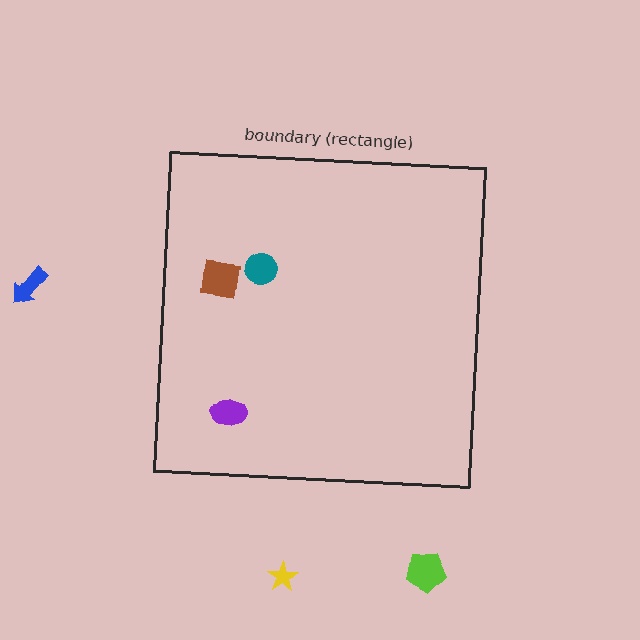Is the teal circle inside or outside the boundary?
Inside.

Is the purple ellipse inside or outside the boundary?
Inside.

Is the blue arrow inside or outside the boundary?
Outside.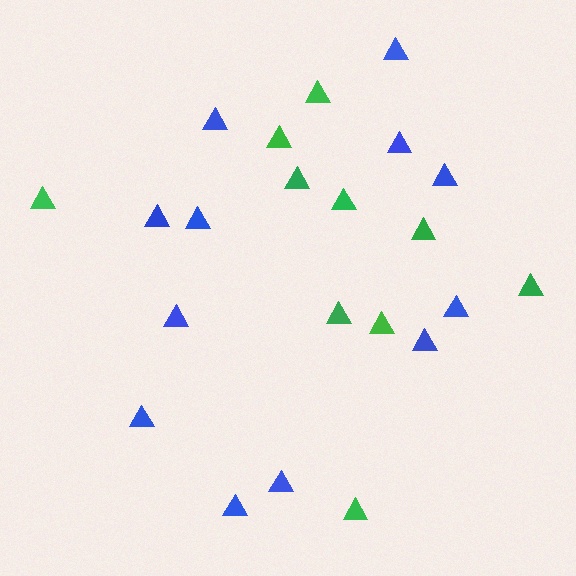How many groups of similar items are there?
There are 2 groups: one group of blue triangles (12) and one group of green triangles (10).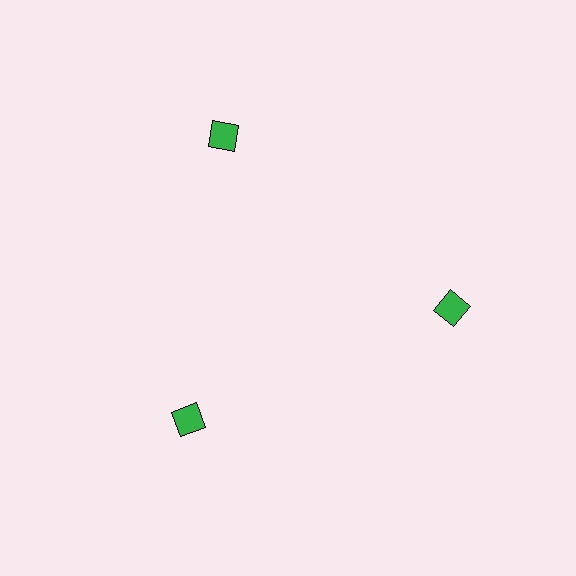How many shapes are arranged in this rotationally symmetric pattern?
There are 3 shapes, arranged in 3 groups of 1.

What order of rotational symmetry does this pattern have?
This pattern has 3-fold rotational symmetry.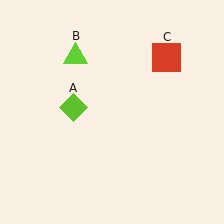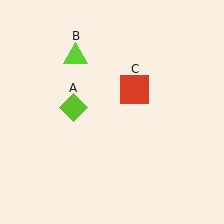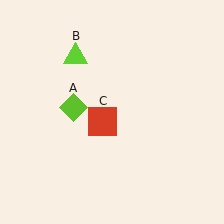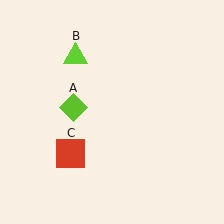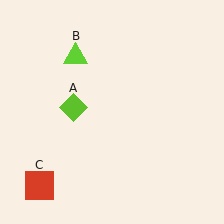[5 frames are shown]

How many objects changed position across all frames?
1 object changed position: red square (object C).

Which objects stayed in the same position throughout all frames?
Lime diamond (object A) and lime triangle (object B) remained stationary.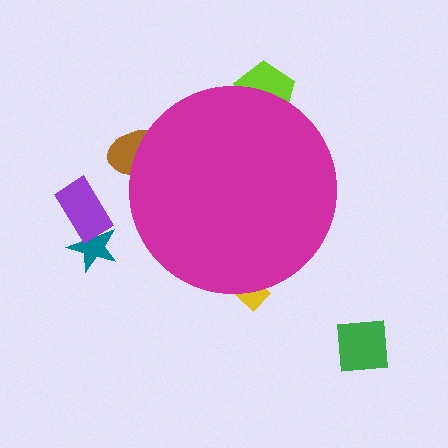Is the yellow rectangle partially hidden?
Yes, the yellow rectangle is partially hidden behind the magenta circle.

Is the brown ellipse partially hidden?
Yes, the brown ellipse is partially hidden behind the magenta circle.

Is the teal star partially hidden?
No, the teal star is fully visible.